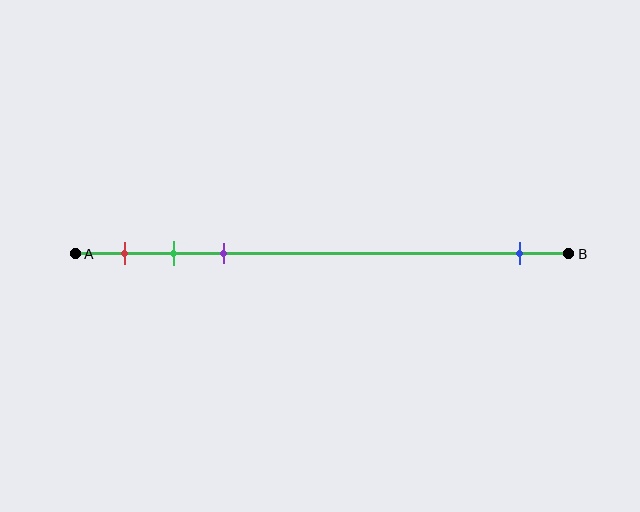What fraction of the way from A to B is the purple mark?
The purple mark is approximately 30% (0.3) of the way from A to B.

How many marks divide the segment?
There are 4 marks dividing the segment.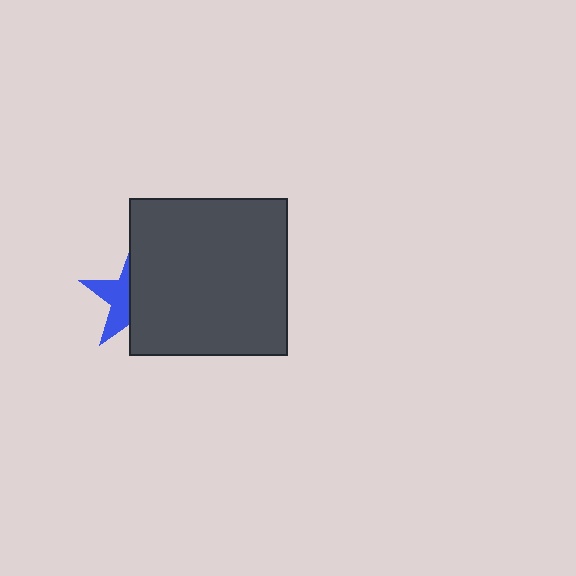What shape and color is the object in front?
The object in front is a dark gray square.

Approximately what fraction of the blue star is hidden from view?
Roughly 58% of the blue star is hidden behind the dark gray square.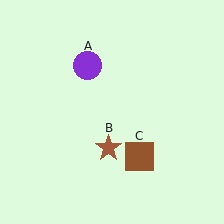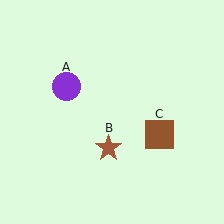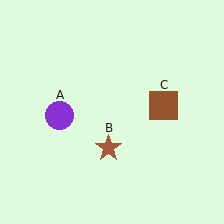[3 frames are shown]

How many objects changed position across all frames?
2 objects changed position: purple circle (object A), brown square (object C).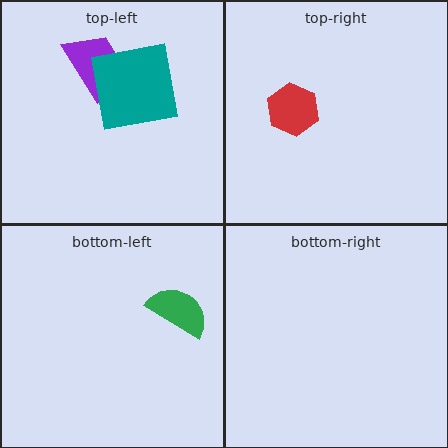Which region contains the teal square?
The top-left region.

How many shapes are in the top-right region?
1.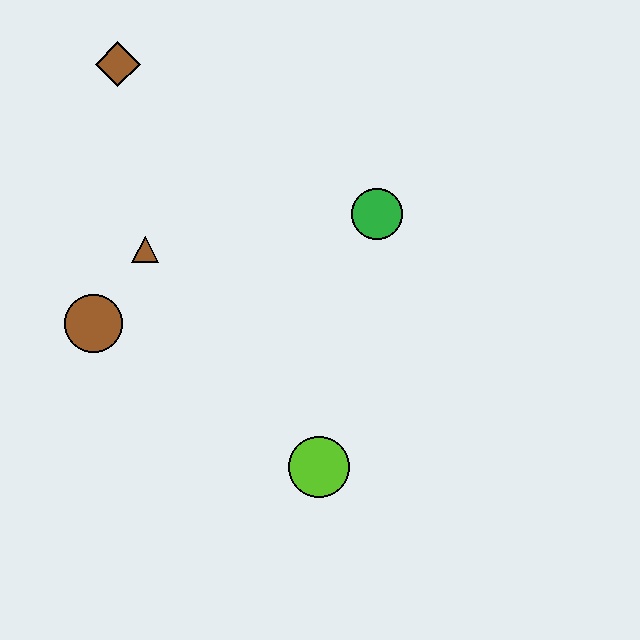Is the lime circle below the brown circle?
Yes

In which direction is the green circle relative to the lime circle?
The green circle is above the lime circle.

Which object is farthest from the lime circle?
The brown diamond is farthest from the lime circle.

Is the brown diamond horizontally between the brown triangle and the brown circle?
Yes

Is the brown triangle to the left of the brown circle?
No